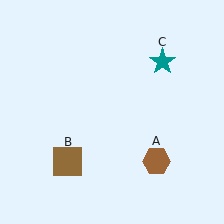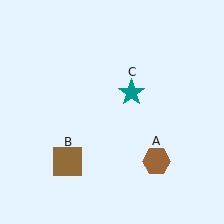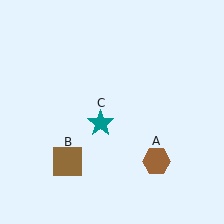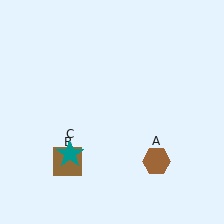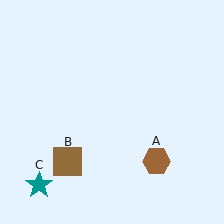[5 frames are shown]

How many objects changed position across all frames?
1 object changed position: teal star (object C).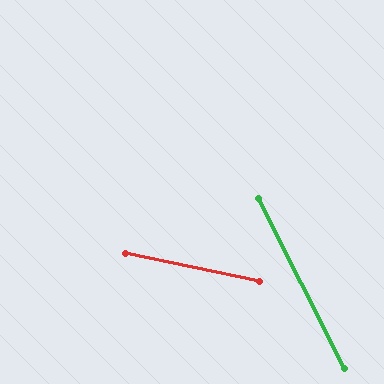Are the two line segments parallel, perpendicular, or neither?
Neither parallel nor perpendicular — they differ by about 51°.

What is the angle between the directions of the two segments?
Approximately 51 degrees.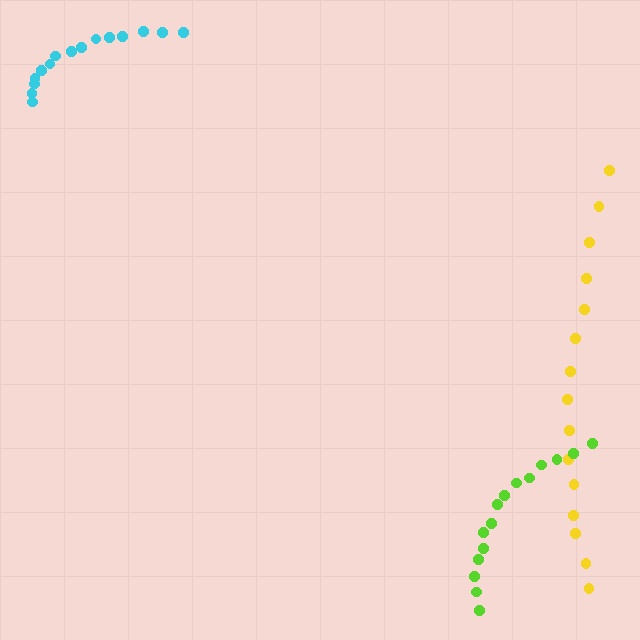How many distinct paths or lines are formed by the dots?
There are 3 distinct paths.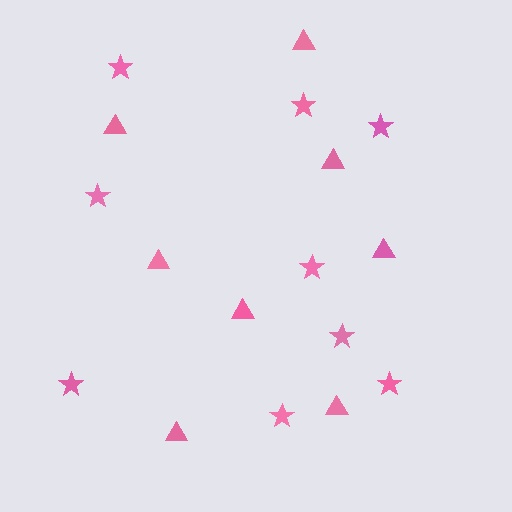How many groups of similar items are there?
There are 2 groups: one group of stars (9) and one group of triangles (8).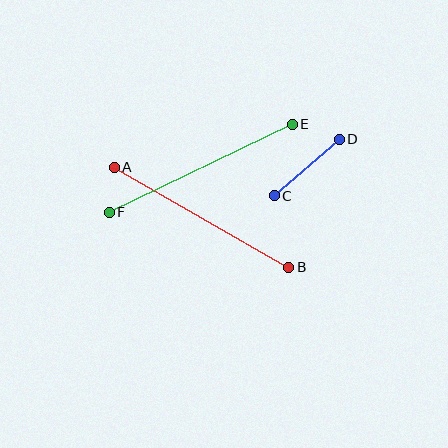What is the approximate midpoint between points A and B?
The midpoint is at approximately (201, 217) pixels.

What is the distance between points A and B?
The distance is approximately 201 pixels.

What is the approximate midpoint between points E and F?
The midpoint is at approximately (201, 168) pixels.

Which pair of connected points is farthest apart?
Points E and F are farthest apart.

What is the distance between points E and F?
The distance is approximately 203 pixels.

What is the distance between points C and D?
The distance is approximately 86 pixels.